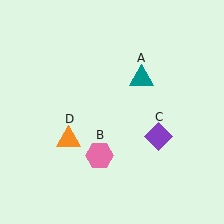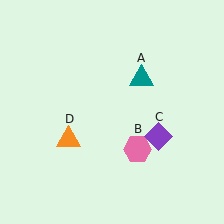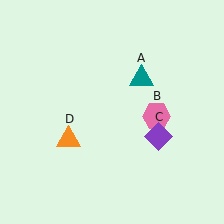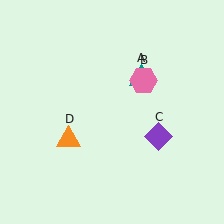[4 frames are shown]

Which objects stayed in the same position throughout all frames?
Teal triangle (object A) and purple diamond (object C) and orange triangle (object D) remained stationary.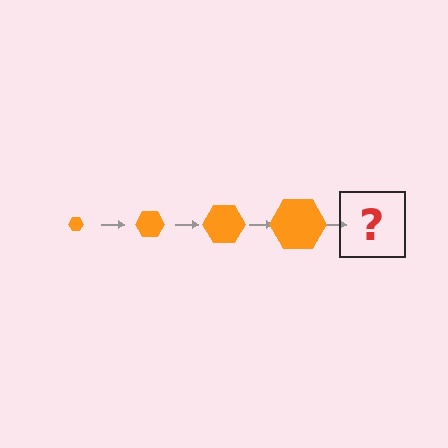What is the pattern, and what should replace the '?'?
The pattern is that the hexagon gets progressively larger each step. The '?' should be an orange hexagon, larger than the previous one.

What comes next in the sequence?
The next element should be an orange hexagon, larger than the previous one.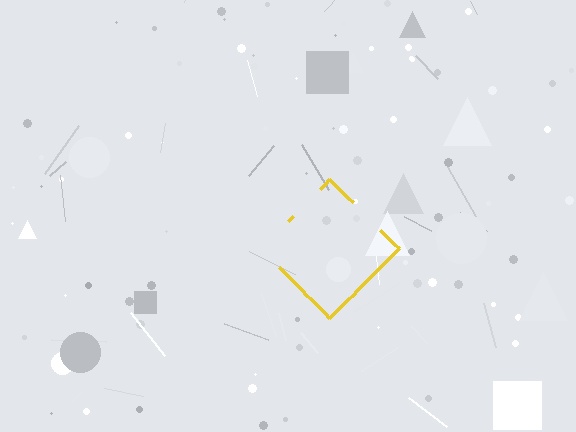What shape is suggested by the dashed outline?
The dashed outline suggests a diamond.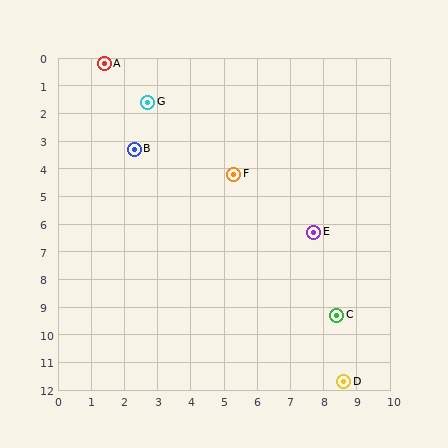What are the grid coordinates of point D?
Point D is at approximately (8.6, 11.7).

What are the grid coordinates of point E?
Point E is at approximately (7.7, 6.3).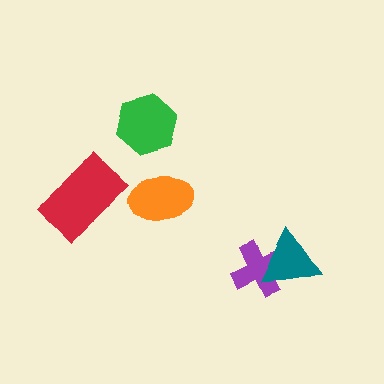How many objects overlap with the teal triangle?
1 object overlaps with the teal triangle.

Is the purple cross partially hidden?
Yes, it is partially covered by another shape.